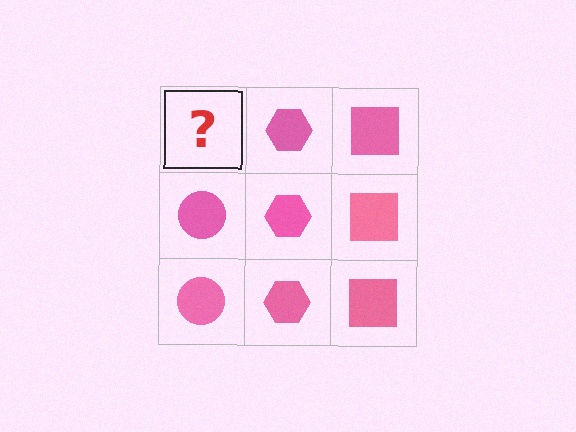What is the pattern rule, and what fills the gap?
The rule is that each column has a consistent shape. The gap should be filled with a pink circle.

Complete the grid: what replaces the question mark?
The question mark should be replaced with a pink circle.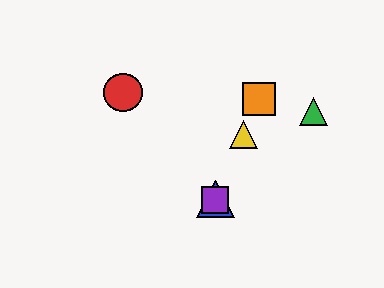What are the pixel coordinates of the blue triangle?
The blue triangle is at (216, 199).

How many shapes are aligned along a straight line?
4 shapes (the blue triangle, the yellow triangle, the purple square, the orange square) are aligned along a straight line.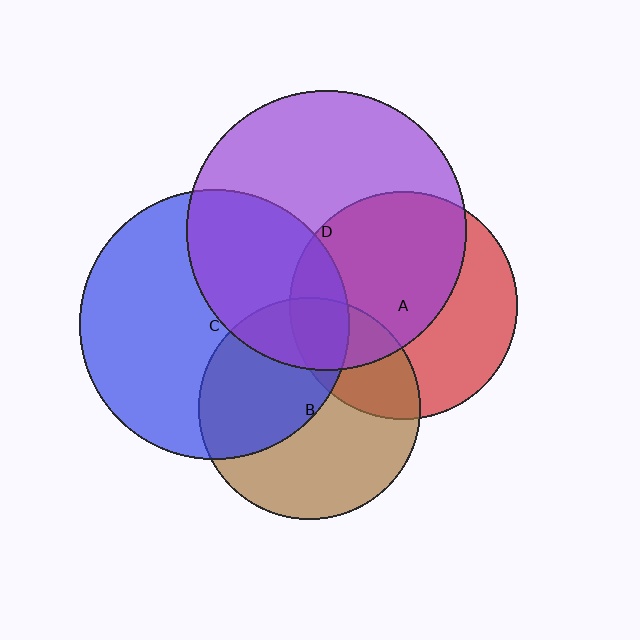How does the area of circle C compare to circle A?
Approximately 1.4 times.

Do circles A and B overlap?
Yes.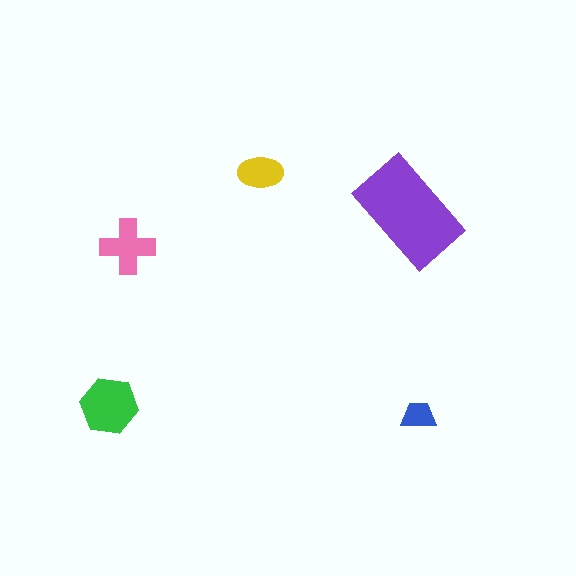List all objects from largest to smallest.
The purple rectangle, the green hexagon, the pink cross, the yellow ellipse, the blue trapezoid.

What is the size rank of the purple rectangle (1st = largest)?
1st.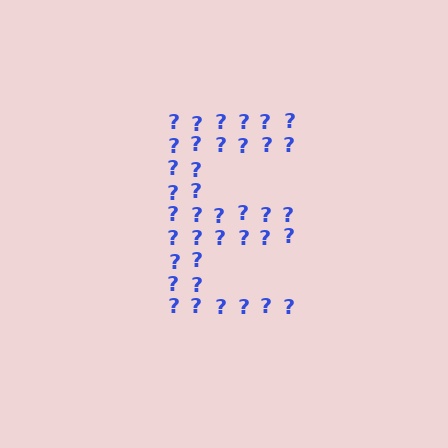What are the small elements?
The small elements are question marks.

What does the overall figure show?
The overall figure shows the letter E.